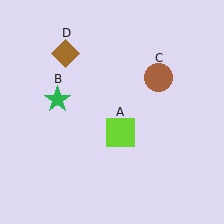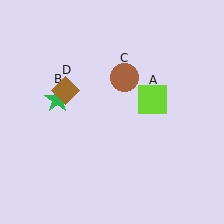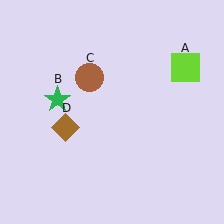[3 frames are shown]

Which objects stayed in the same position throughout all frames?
Green star (object B) remained stationary.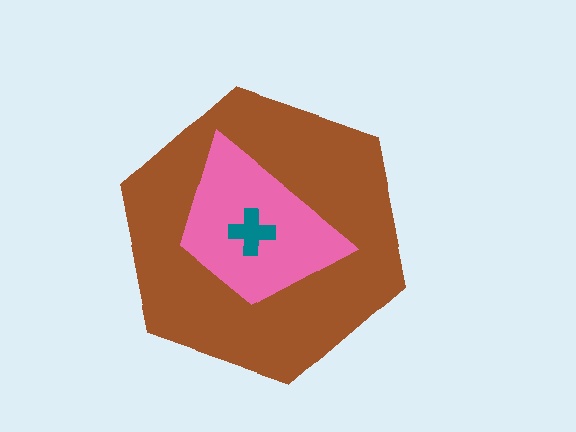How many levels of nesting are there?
3.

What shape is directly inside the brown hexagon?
The pink trapezoid.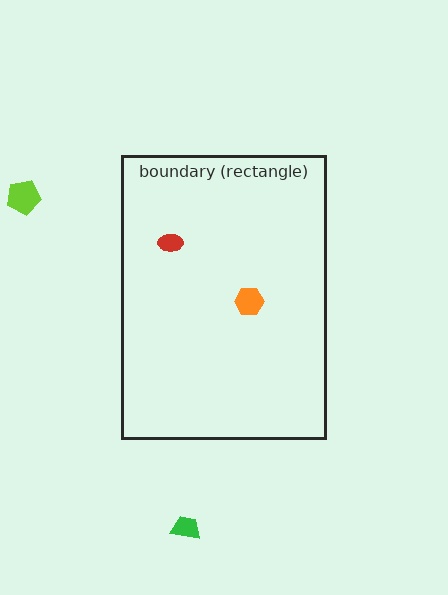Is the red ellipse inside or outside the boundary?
Inside.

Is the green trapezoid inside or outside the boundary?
Outside.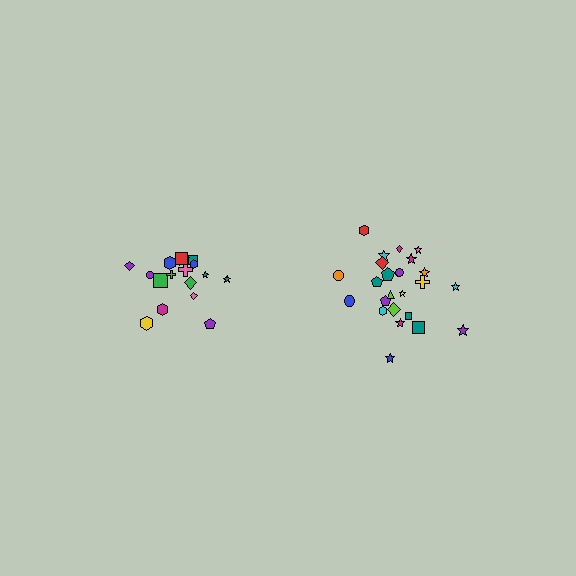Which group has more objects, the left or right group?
The right group.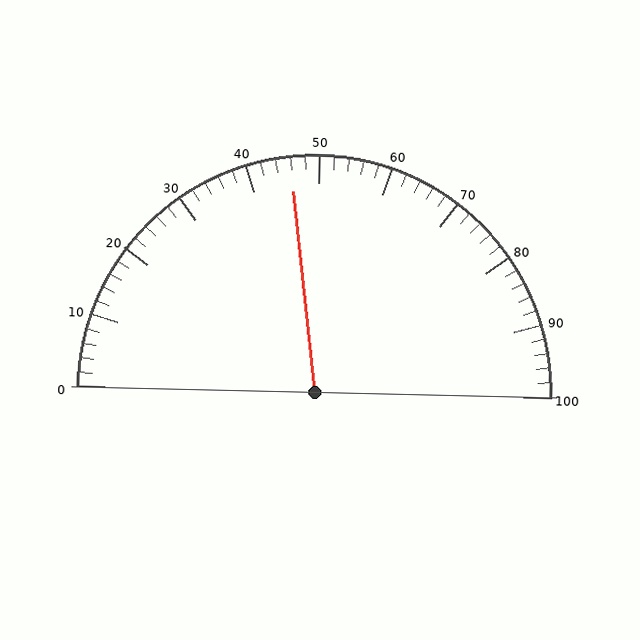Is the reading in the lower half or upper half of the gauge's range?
The reading is in the lower half of the range (0 to 100).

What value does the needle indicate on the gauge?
The needle indicates approximately 46.